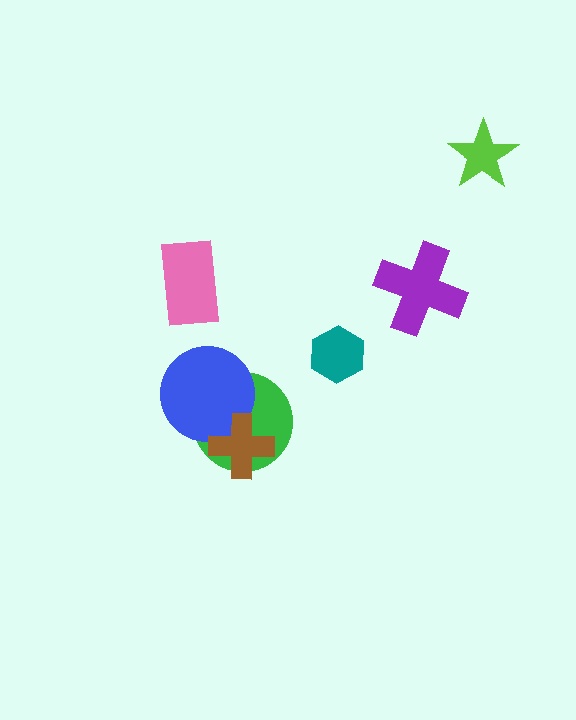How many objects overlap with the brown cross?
2 objects overlap with the brown cross.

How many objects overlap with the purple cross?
0 objects overlap with the purple cross.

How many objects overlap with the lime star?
0 objects overlap with the lime star.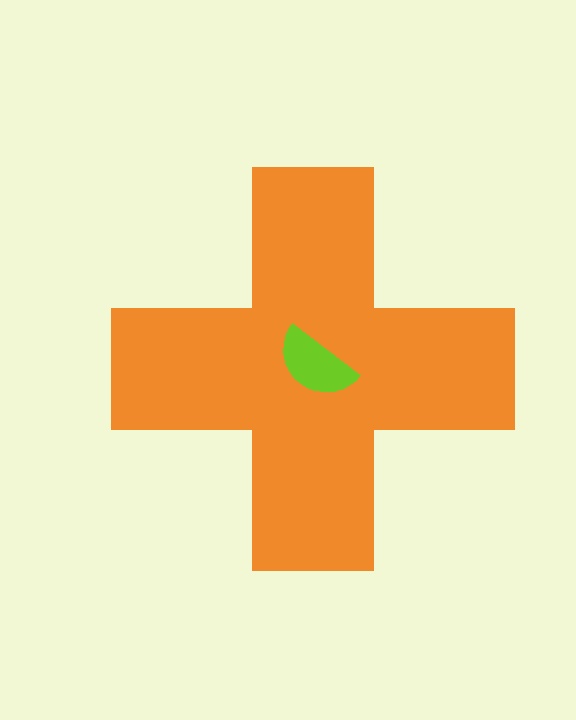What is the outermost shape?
The orange cross.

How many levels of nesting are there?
2.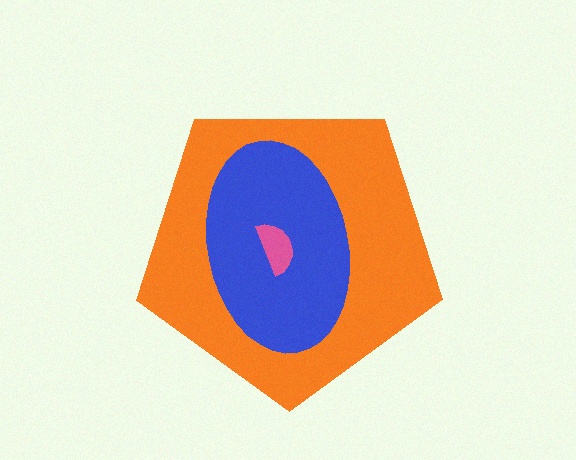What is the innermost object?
The pink semicircle.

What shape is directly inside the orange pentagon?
The blue ellipse.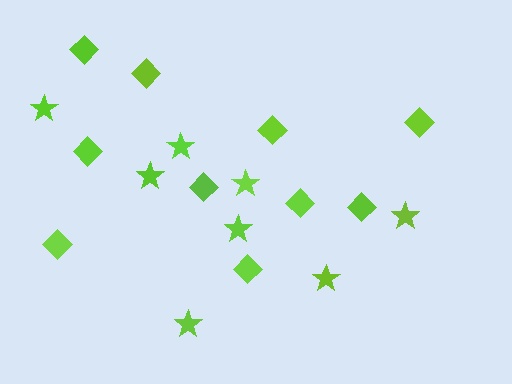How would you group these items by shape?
There are 2 groups: one group of stars (8) and one group of diamonds (10).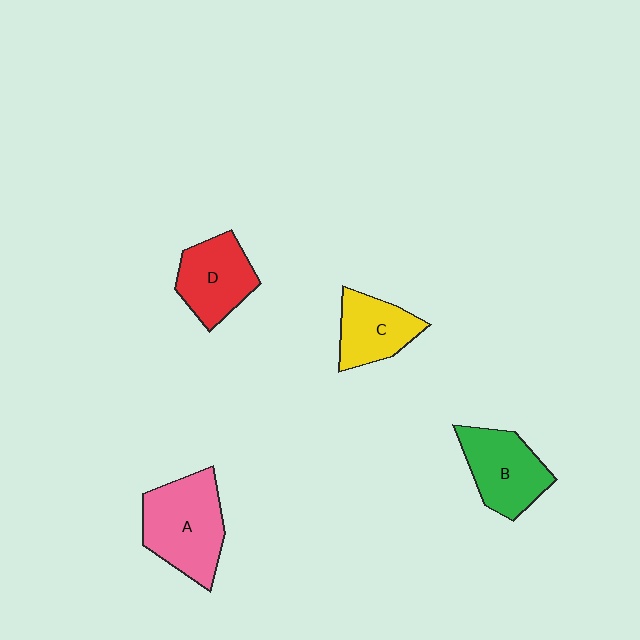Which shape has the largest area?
Shape A (pink).